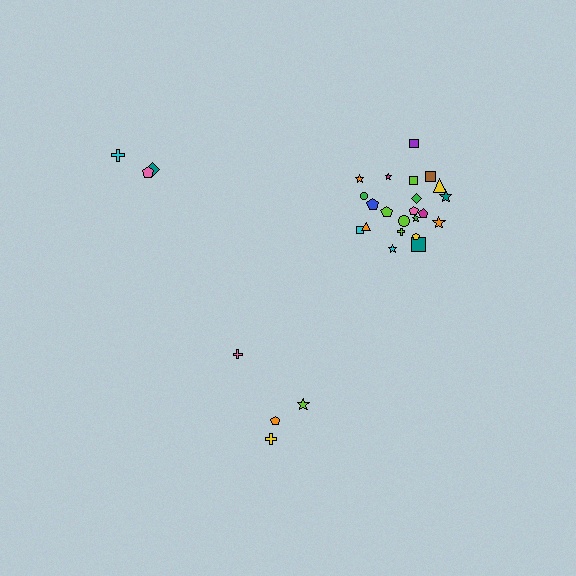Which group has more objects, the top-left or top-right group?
The top-right group.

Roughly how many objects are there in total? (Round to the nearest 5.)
Roughly 30 objects in total.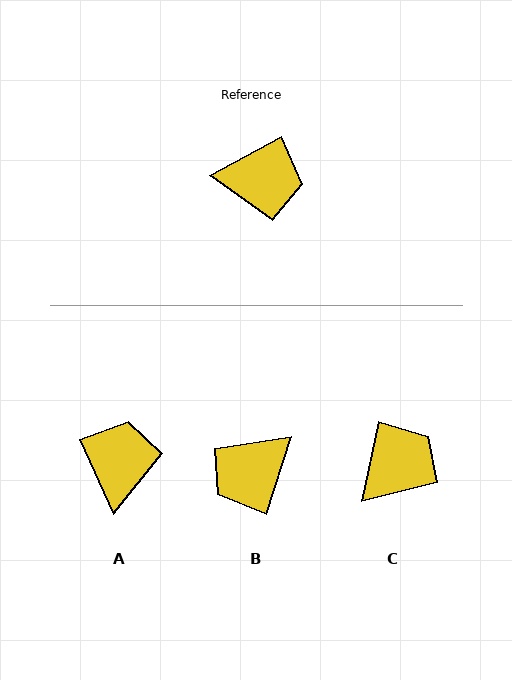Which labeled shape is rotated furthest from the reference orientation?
B, about 136 degrees away.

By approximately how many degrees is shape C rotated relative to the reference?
Approximately 50 degrees counter-clockwise.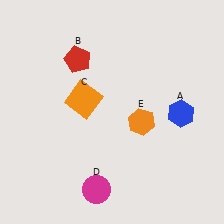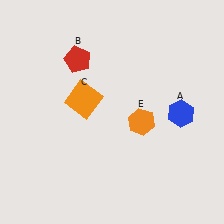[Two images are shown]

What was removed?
The magenta circle (D) was removed in Image 2.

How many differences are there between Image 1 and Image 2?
There is 1 difference between the two images.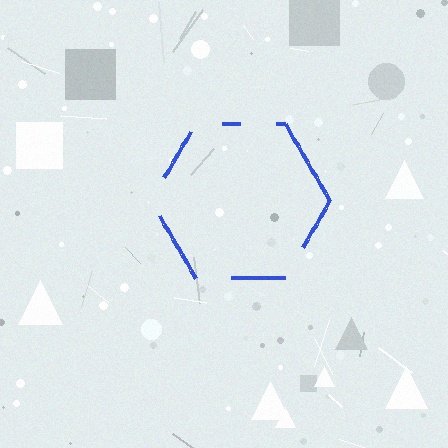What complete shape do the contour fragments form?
The contour fragments form a hexagon.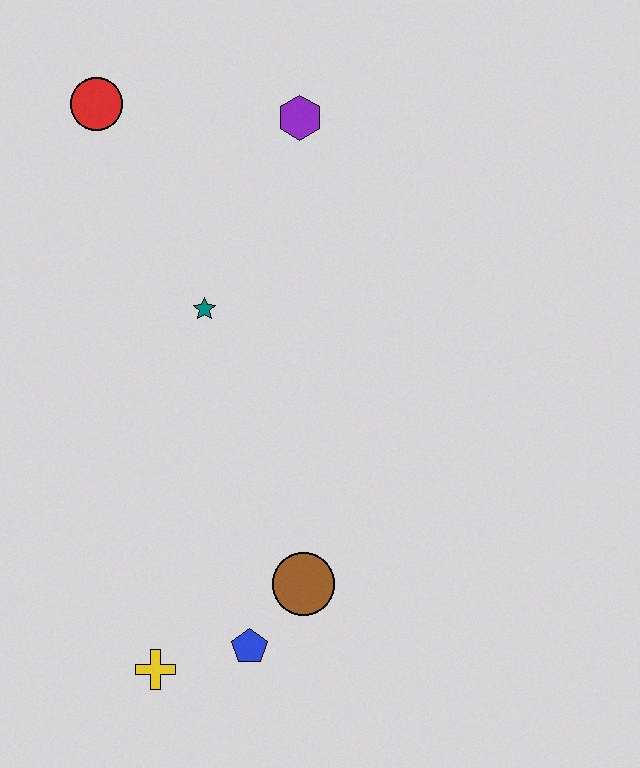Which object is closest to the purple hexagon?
The red circle is closest to the purple hexagon.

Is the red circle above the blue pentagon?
Yes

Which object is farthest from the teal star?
The yellow cross is farthest from the teal star.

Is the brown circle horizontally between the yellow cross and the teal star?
No